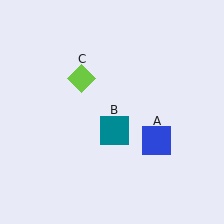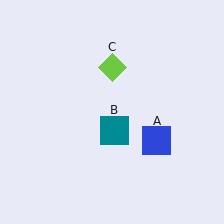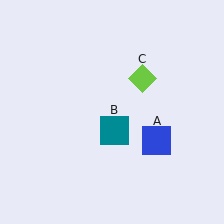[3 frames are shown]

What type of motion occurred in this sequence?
The lime diamond (object C) rotated clockwise around the center of the scene.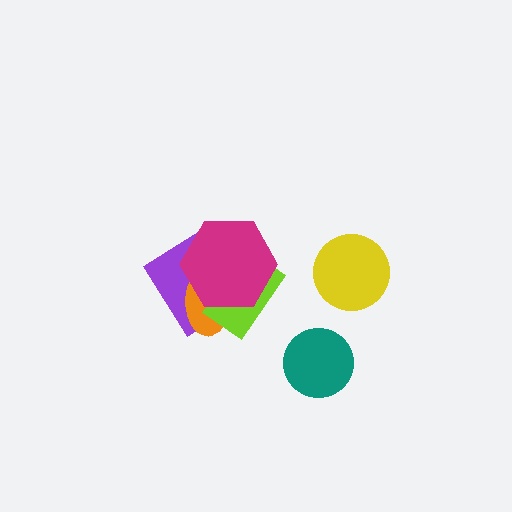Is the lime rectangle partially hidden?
Yes, it is partially covered by another shape.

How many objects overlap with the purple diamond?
3 objects overlap with the purple diamond.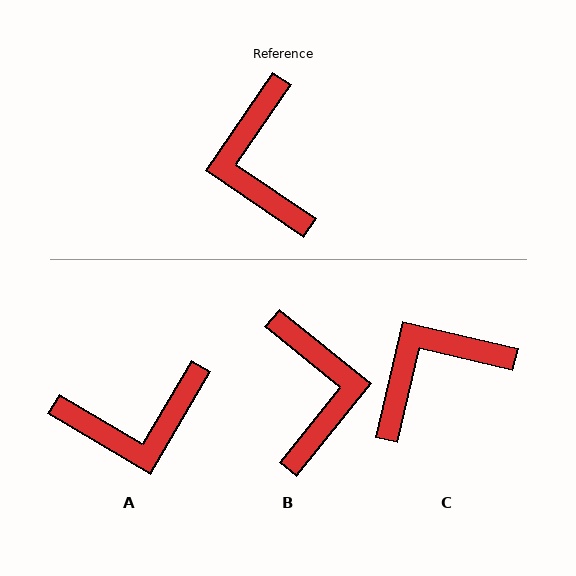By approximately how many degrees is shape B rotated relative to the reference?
Approximately 175 degrees counter-clockwise.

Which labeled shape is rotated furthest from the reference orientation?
B, about 175 degrees away.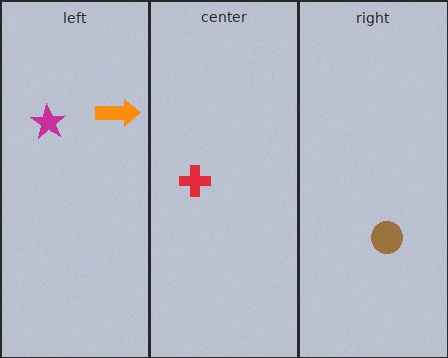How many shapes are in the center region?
1.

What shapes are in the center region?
The red cross.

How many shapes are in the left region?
2.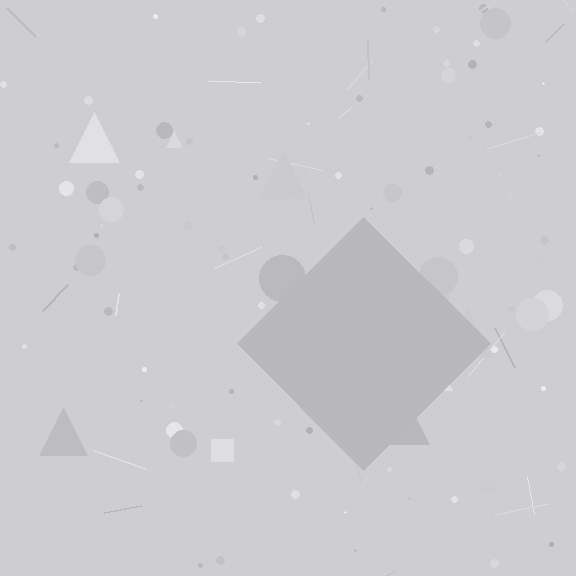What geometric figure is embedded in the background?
A diamond is embedded in the background.